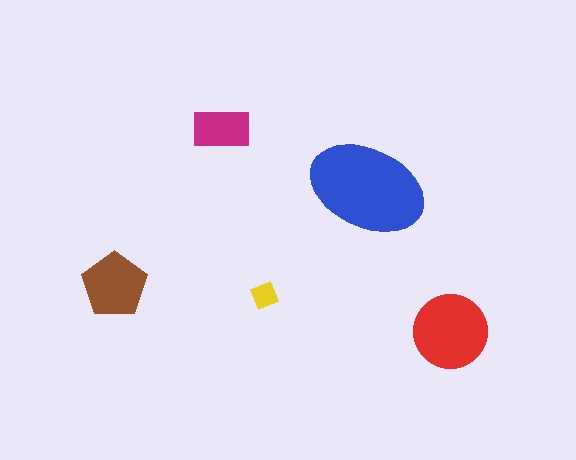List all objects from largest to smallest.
The blue ellipse, the red circle, the brown pentagon, the magenta rectangle, the yellow diamond.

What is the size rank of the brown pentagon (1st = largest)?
3rd.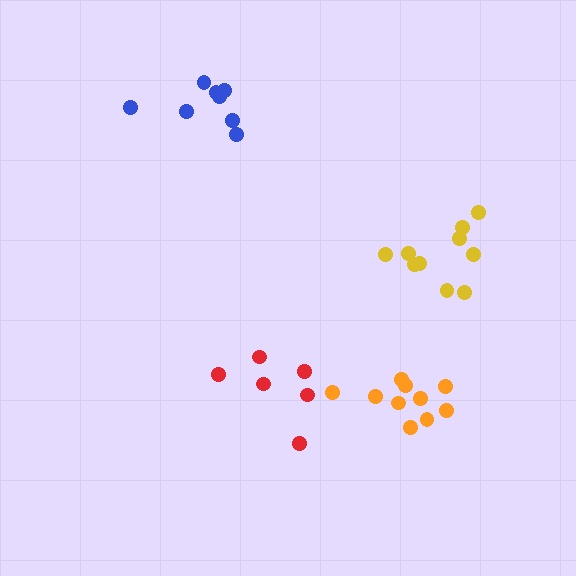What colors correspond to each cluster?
The clusters are colored: red, yellow, blue, orange.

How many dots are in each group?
Group 1: 6 dots, Group 2: 10 dots, Group 3: 9 dots, Group 4: 10 dots (35 total).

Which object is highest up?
The blue cluster is topmost.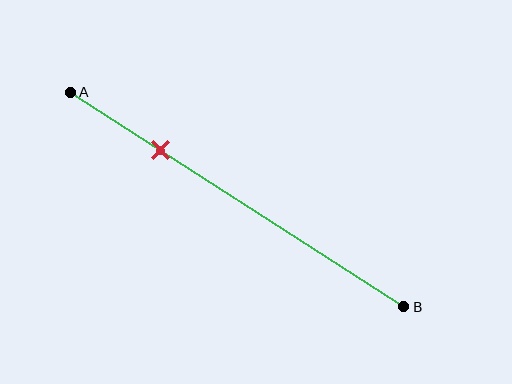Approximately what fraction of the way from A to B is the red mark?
The red mark is approximately 25% of the way from A to B.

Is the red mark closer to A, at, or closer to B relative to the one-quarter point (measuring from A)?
The red mark is approximately at the one-quarter point of segment AB.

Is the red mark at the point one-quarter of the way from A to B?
Yes, the mark is approximately at the one-quarter point.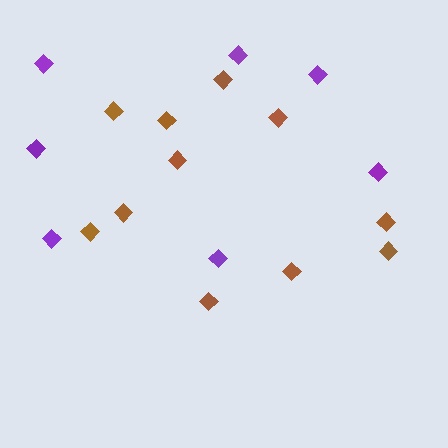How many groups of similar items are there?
There are 2 groups: one group of brown diamonds (11) and one group of purple diamonds (7).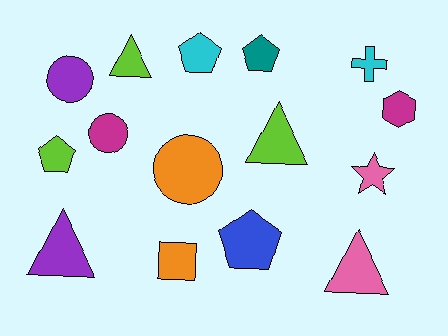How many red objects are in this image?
There are no red objects.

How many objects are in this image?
There are 15 objects.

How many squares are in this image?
There is 1 square.